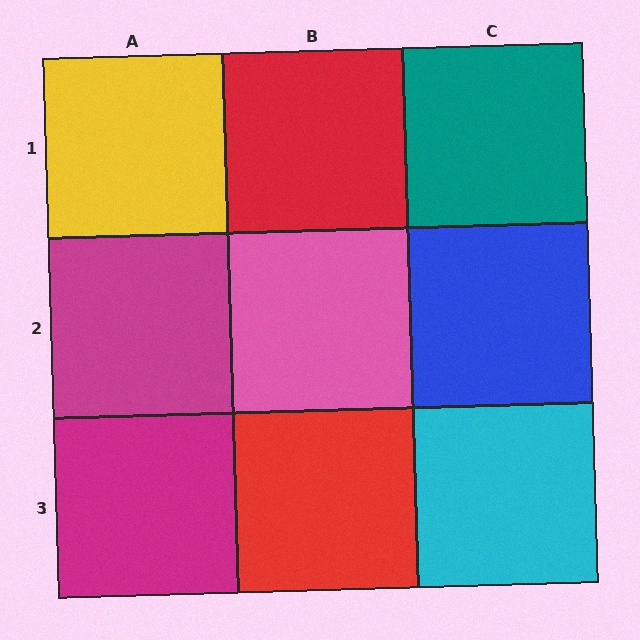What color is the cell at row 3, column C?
Cyan.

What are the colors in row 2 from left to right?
Magenta, pink, blue.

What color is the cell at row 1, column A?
Yellow.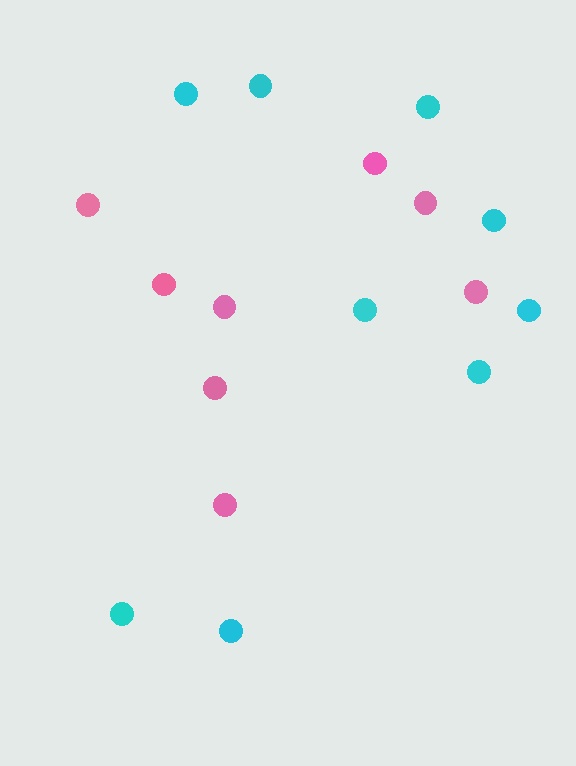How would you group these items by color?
There are 2 groups: one group of pink circles (8) and one group of cyan circles (9).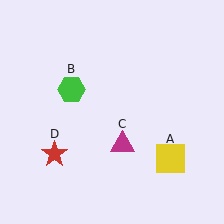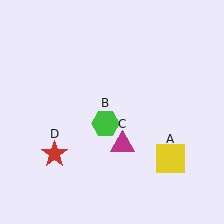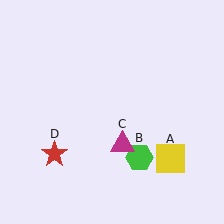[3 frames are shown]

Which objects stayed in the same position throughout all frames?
Yellow square (object A) and magenta triangle (object C) and red star (object D) remained stationary.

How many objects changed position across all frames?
1 object changed position: green hexagon (object B).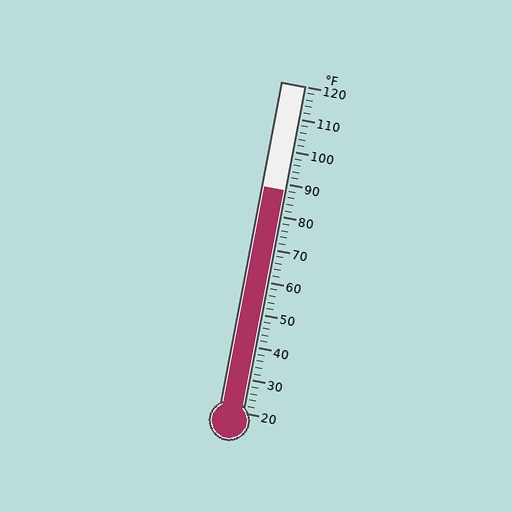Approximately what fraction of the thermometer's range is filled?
The thermometer is filled to approximately 70% of its range.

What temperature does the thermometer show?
The thermometer shows approximately 88°F.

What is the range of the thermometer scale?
The thermometer scale ranges from 20°F to 120°F.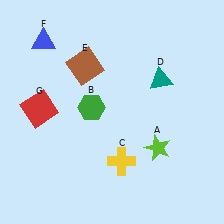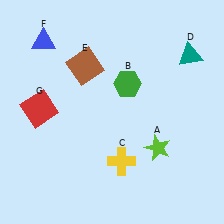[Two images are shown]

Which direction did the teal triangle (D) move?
The teal triangle (D) moved right.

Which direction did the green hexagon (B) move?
The green hexagon (B) moved right.